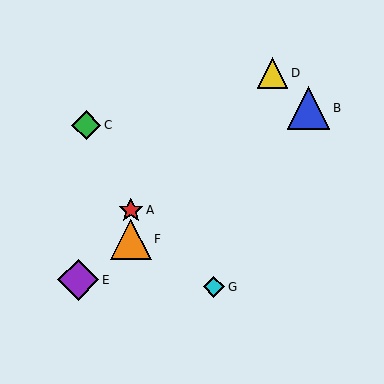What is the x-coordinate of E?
Object E is at x≈78.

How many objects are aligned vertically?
2 objects (A, F) are aligned vertically.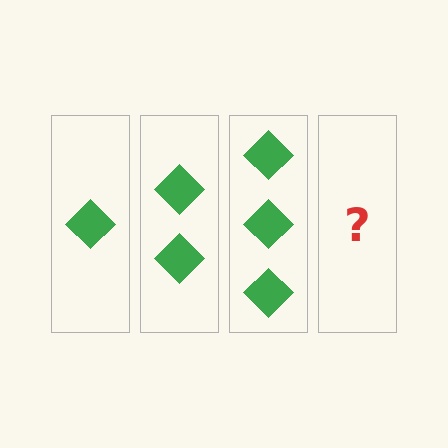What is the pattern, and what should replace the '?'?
The pattern is that each step adds one more diamond. The '?' should be 4 diamonds.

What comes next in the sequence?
The next element should be 4 diamonds.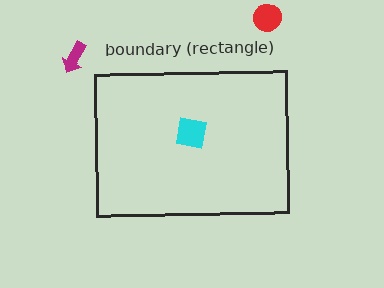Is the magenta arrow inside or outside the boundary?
Outside.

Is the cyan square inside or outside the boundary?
Inside.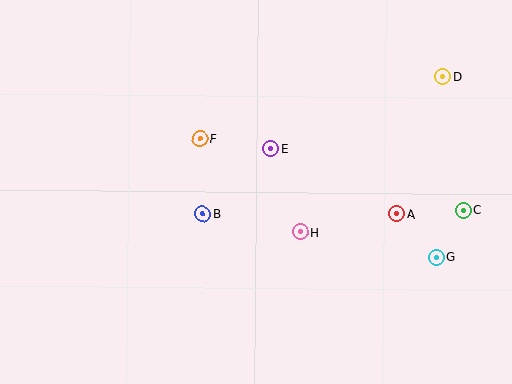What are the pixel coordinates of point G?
Point G is at (437, 257).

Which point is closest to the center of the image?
Point E at (271, 149) is closest to the center.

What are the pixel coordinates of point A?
Point A is at (397, 214).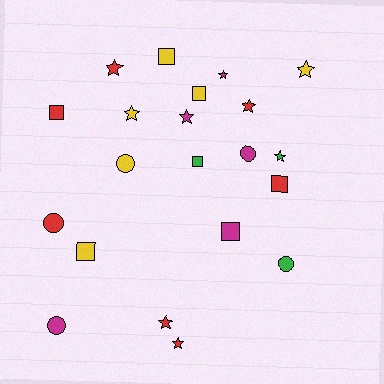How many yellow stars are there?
There are 2 yellow stars.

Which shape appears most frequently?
Star, with 9 objects.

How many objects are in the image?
There are 21 objects.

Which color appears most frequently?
Red, with 7 objects.